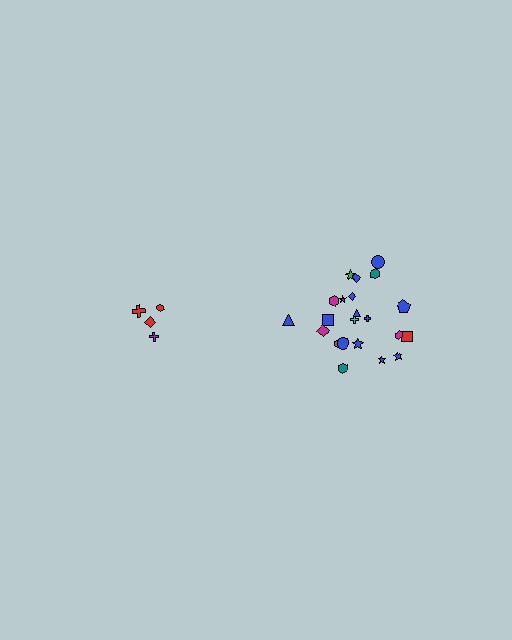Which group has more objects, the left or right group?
The right group.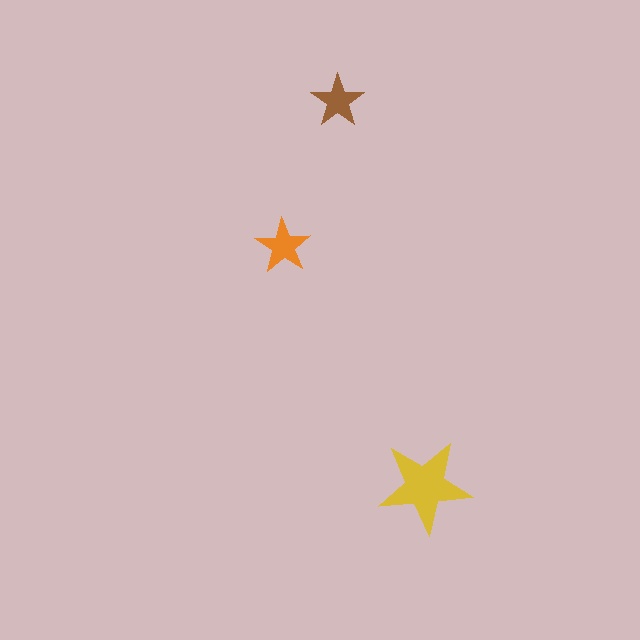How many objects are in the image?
There are 3 objects in the image.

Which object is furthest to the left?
The orange star is leftmost.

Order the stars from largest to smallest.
the yellow one, the orange one, the brown one.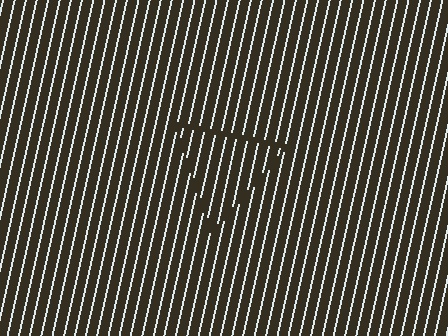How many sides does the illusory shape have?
3 sides — the line-ends trace a triangle.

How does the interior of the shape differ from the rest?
The interior of the shape contains the same grating, shifted by half a period — the contour is defined by the phase discontinuity where line-ends from the inner and outer gratings abut.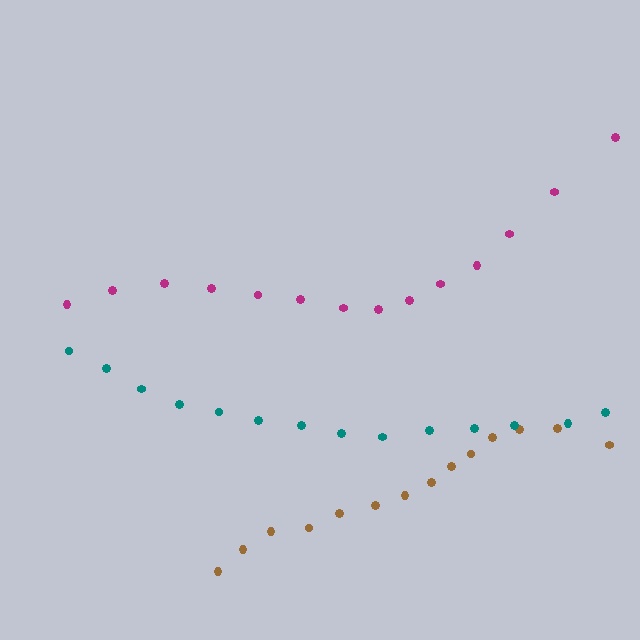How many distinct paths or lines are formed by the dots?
There are 3 distinct paths.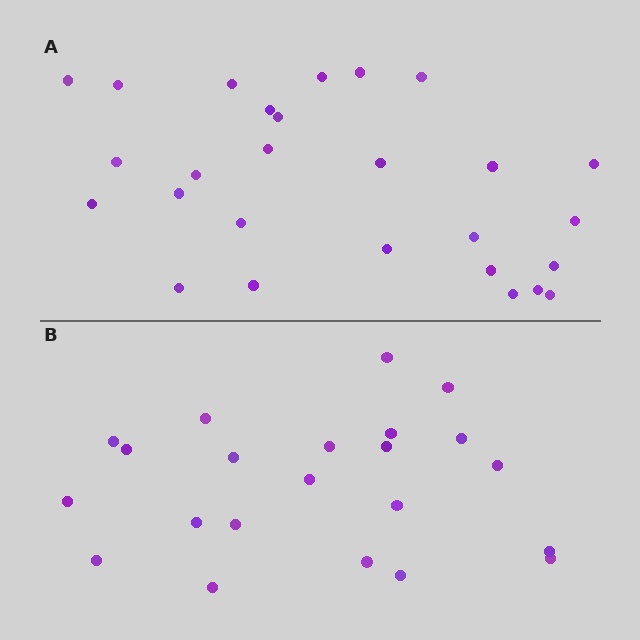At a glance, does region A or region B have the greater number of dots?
Region A (the top region) has more dots.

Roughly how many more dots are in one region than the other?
Region A has about 5 more dots than region B.